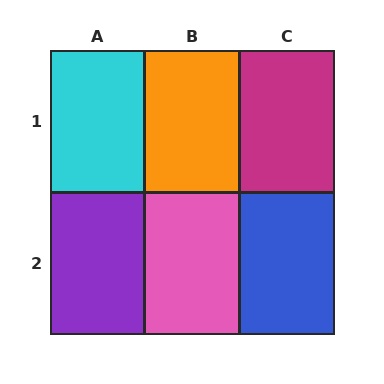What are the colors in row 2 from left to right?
Purple, pink, blue.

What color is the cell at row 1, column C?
Magenta.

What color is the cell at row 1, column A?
Cyan.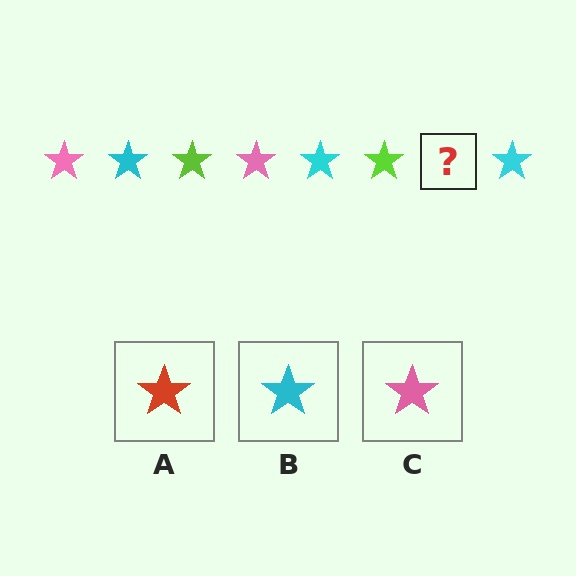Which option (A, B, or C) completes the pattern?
C.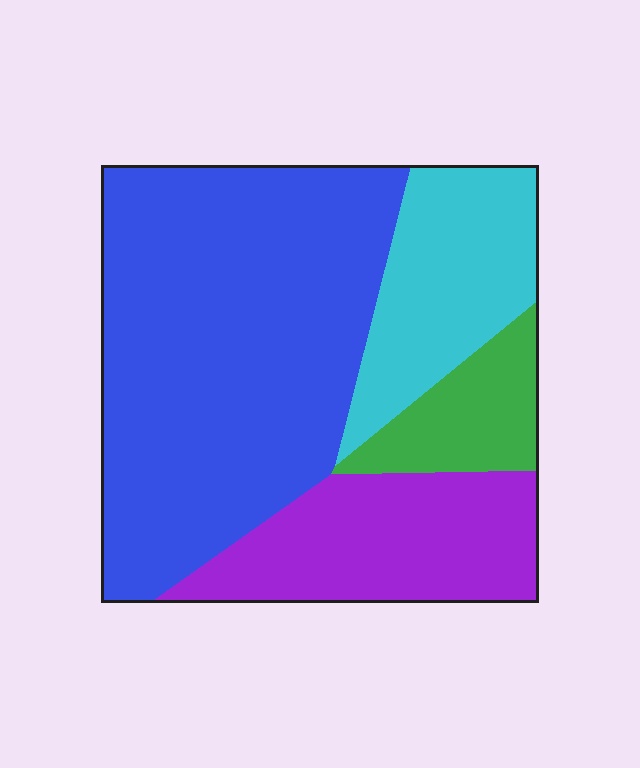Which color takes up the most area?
Blue, at roughly 55%.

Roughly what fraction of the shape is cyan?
Cyan takes up about one sixth (1/6) of the shape.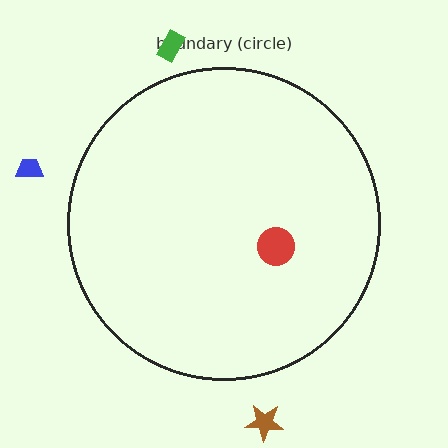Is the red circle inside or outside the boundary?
Inside.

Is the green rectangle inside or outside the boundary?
Outside.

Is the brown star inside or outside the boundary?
Outside.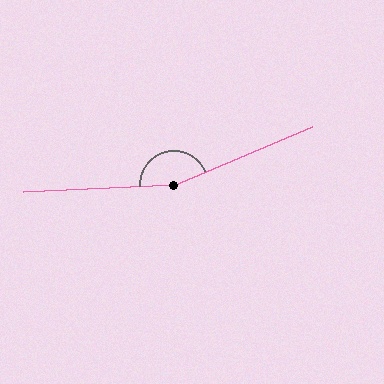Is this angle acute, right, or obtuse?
It is obtuse.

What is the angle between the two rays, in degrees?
Approximately 160 degrees.